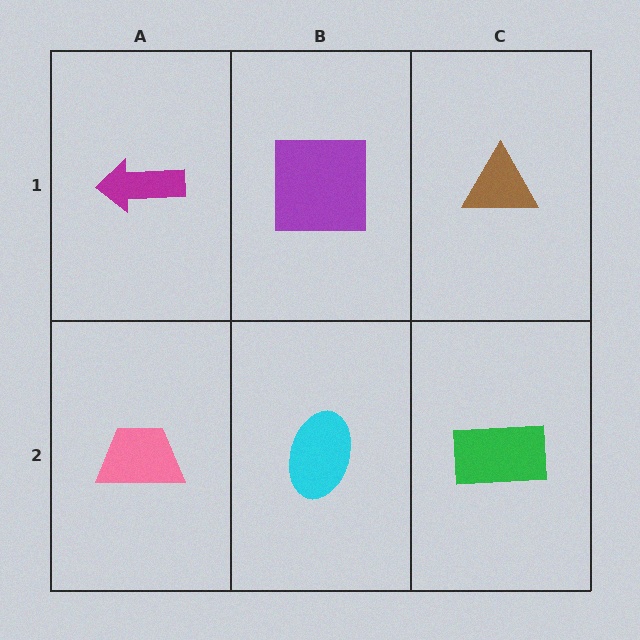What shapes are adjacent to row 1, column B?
A cyan ellipse (row 2, column B), a magenta arrow (row 1, column A), a brown triangle (row 1, column C).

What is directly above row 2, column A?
A magenta arrow.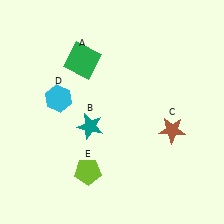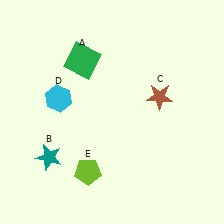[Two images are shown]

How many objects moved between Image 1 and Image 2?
2 objects moved between the two images.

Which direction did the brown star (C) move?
The brown star (C) moved up.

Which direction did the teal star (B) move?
The teal star (B) moved left.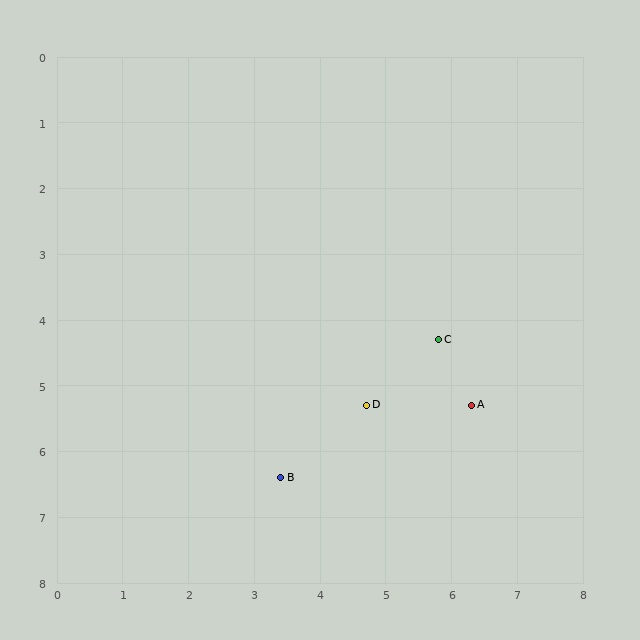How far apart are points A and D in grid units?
Points A and D are about 1.6 grid units apart.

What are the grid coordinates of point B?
Point B is at approximately (3.4, 6.4).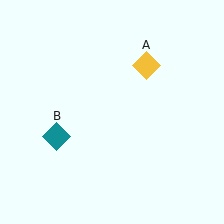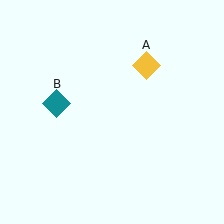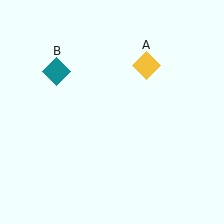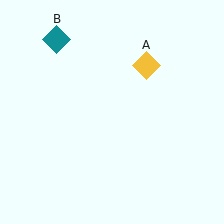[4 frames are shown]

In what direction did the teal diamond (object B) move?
The teal diamond (object B) moved up.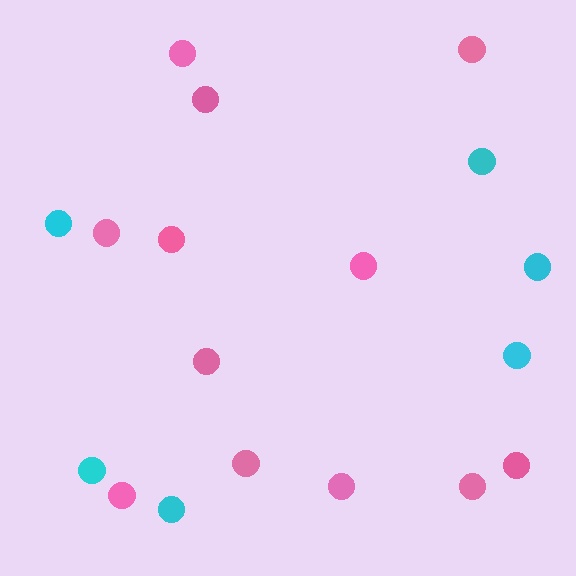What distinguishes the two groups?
There are 2 groups: one group of cyan circles (6) and one group of pink circles (12).